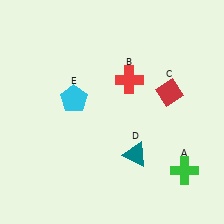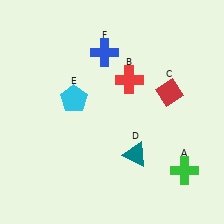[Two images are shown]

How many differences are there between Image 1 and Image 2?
There is 1 difference between the two images.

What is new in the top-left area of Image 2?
A blue cross (F) was added in the top-left area of Image 2.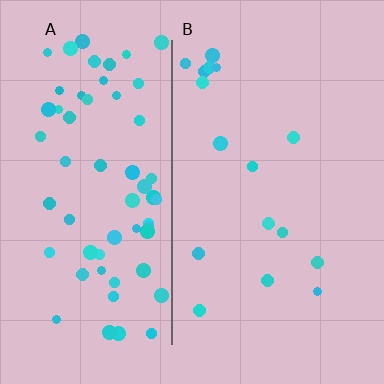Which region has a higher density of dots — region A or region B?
A (the left).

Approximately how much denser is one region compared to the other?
Approximately 3.8× — region A over region B.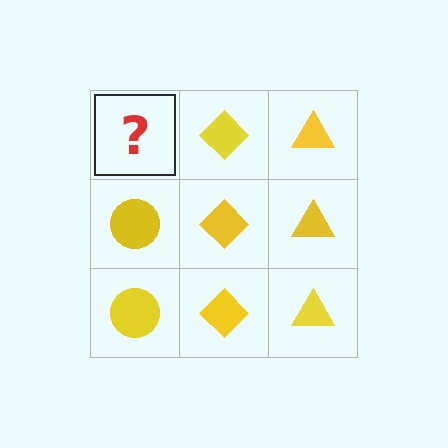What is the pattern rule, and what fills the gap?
The rule is that each column has a consistent shape. The gap should be filled with a yellow circle.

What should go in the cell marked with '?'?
The missing cell should contain a yellow circle.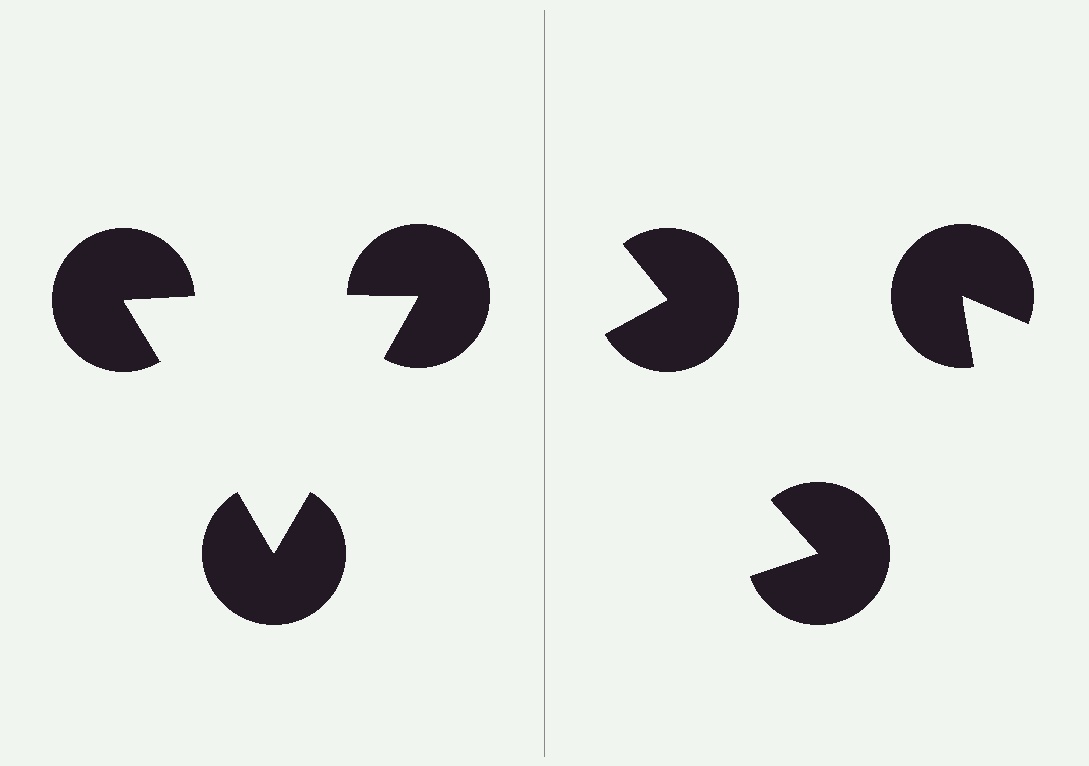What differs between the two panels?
The pac-man discs are positioned identically on both sides; only the wedge orientations differ. On the left they align to a triangle; on the right they are misaligned.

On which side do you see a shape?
An illusory triangle appears on the left side. On the right side the wedge cuts are rotated, so no coherent shape forms.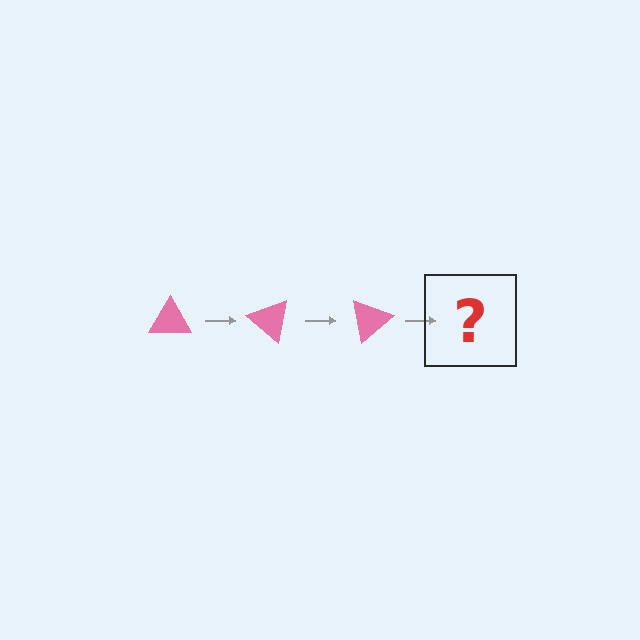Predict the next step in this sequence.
The next step is a pink triangle rotated 120 degrees.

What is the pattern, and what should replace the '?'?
The pattern is that the triangle rotates 40 degrees each step. The '?' should be a pink triangle rotated 120 degrees.